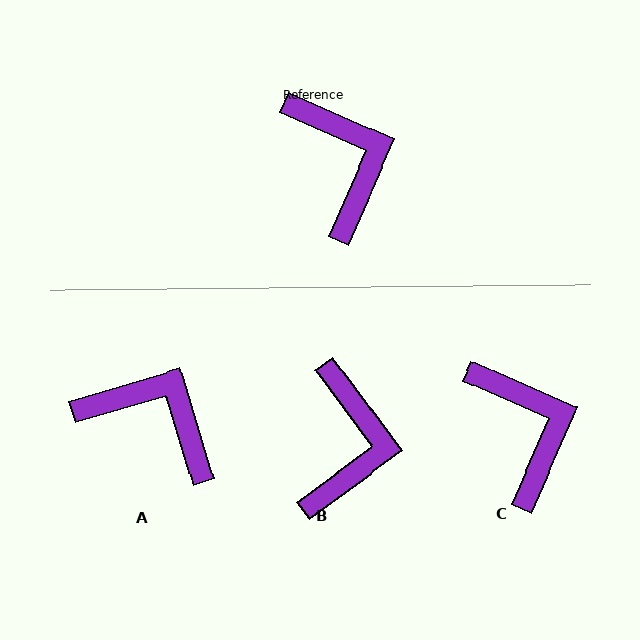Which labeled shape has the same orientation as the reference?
C.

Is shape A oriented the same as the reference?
No, it is off by about 40 degrees.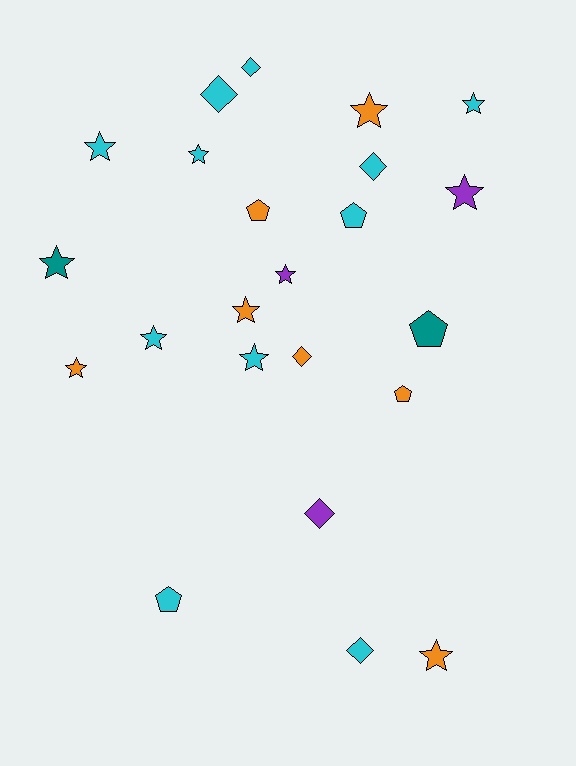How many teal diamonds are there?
There are no teal diamonds.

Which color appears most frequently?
Cyan, with 11 objects.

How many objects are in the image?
There are 23 objects.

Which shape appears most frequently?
Star, with 12 objects.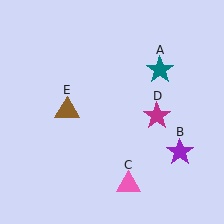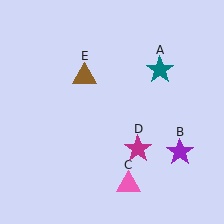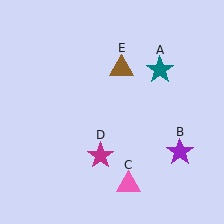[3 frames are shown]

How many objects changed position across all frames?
2 objects changed position: magenta star (object D), brown triangle (object E).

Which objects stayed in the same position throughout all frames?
Teal star (object A) and purple star (object B) and pink triangle (object C) remained stationary.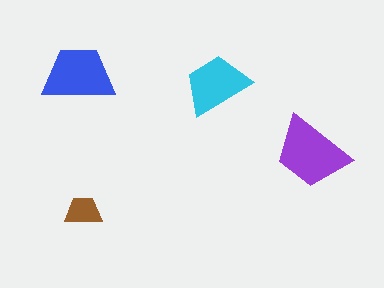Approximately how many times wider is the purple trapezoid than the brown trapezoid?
About 2 times wider.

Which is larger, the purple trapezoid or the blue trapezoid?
The purple one.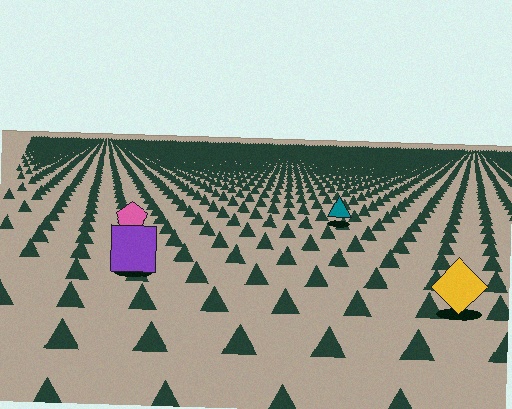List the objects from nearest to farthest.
From nearest to farthest: the yellow diamond, the purple square, the pink pentagon, the teal triangle.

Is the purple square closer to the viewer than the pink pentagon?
Yes. The purple square is closer — you can tell from the texture gradient: the ground texture is coarser near it.